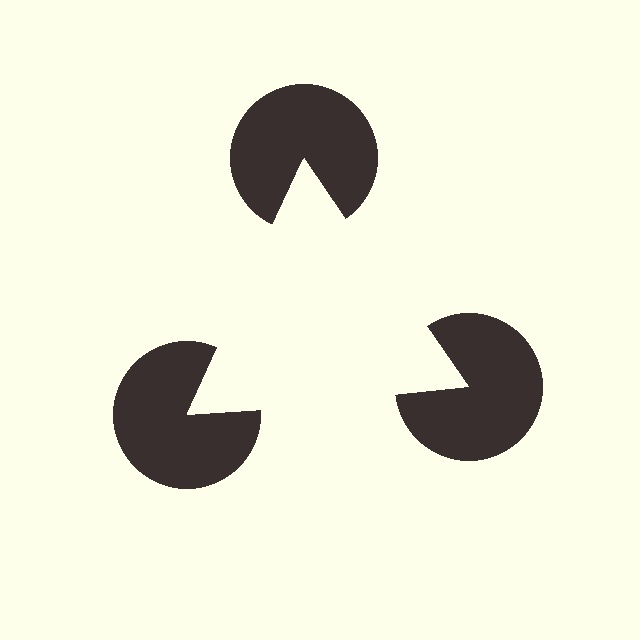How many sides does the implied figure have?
3 sides.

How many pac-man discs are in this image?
There are 3 — one at each vertex of the illusory triangle.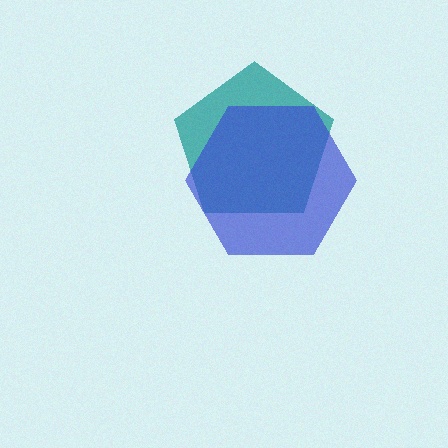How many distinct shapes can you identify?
There are 2 distinct shapes: a teal pentagon, a blue hexagon.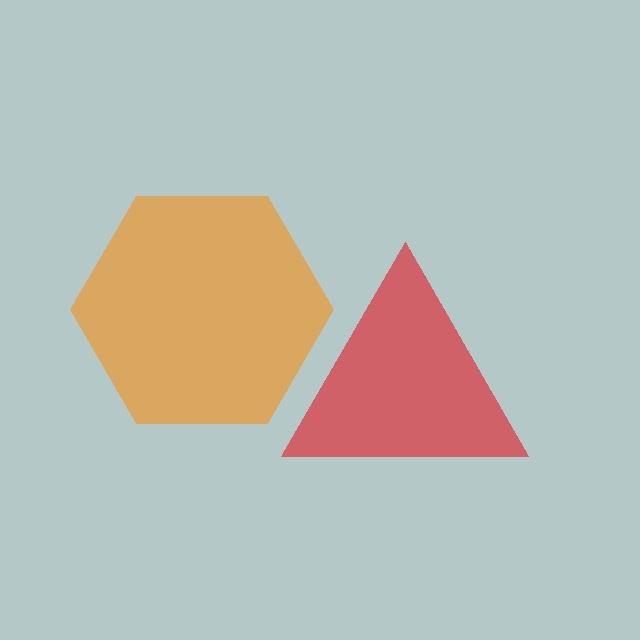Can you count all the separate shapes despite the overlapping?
Yes, there are 2 separate shapes.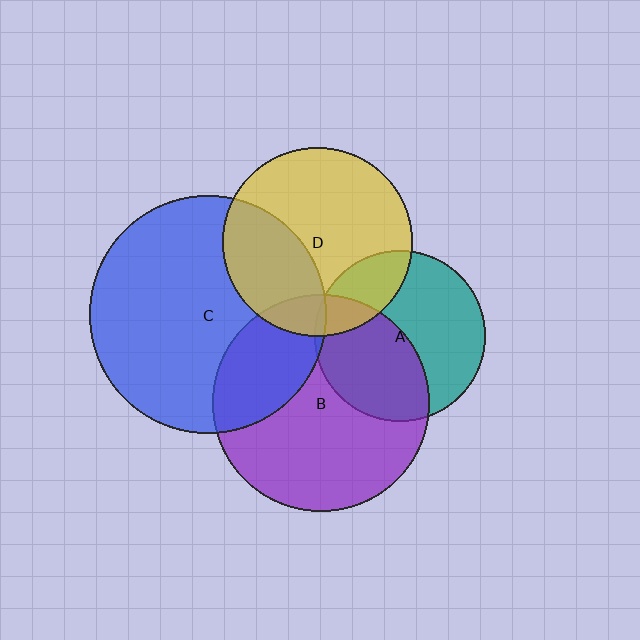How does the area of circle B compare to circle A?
Approximately 1.6 times.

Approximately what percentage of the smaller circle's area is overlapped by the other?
Approximately 5%.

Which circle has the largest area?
Circle C (blue).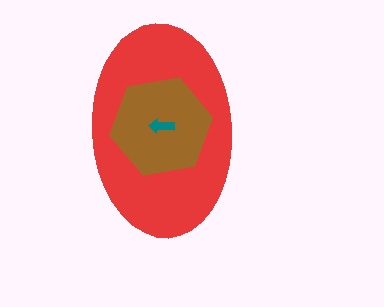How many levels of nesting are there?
3.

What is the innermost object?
The teal arrow.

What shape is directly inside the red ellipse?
The brown hexagon.